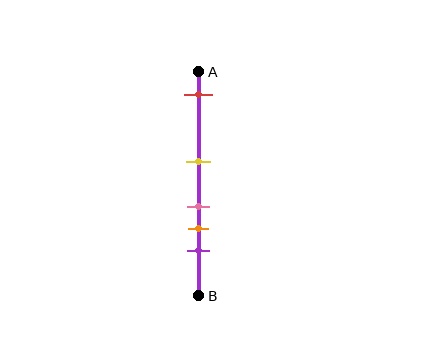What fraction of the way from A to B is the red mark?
The red mark is approximately 10% (0.1) of the way from A to B.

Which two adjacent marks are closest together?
The pink and orange marks are the closest adjacent pair.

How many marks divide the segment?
There are 5 marks dividing the segment.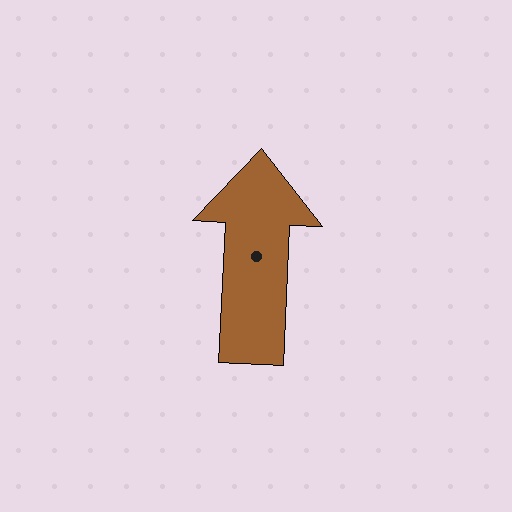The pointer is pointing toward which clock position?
Roughly 12 o'clock.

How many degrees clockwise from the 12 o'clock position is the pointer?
Approximately 3 degrees.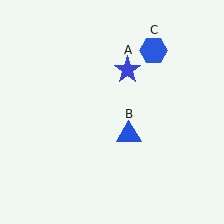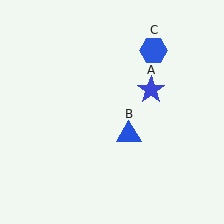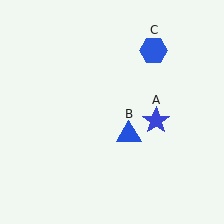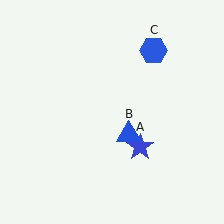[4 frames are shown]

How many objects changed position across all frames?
1 object changed position: blue star (object A).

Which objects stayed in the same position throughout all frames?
Blue triangle (object B) and blue hexagon (object C) remained stationary.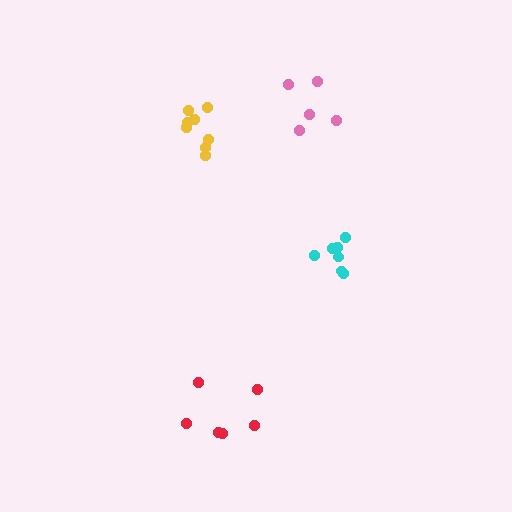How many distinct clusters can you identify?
There are 4 distinct clusters.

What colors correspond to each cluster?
The clusters are colored: cyan, pink, red, yellow.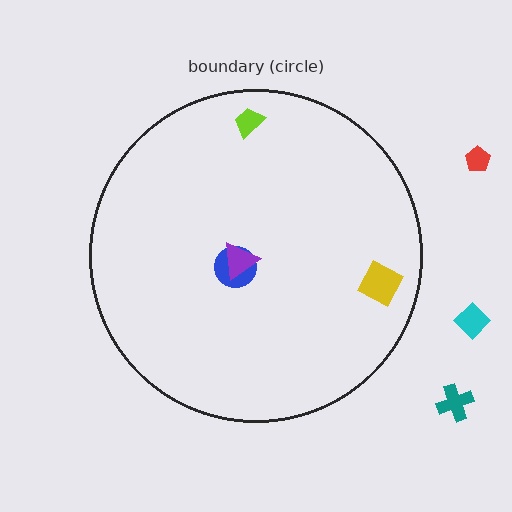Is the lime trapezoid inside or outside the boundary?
Inside.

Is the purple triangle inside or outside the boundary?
Inside.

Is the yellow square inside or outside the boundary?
Inside.